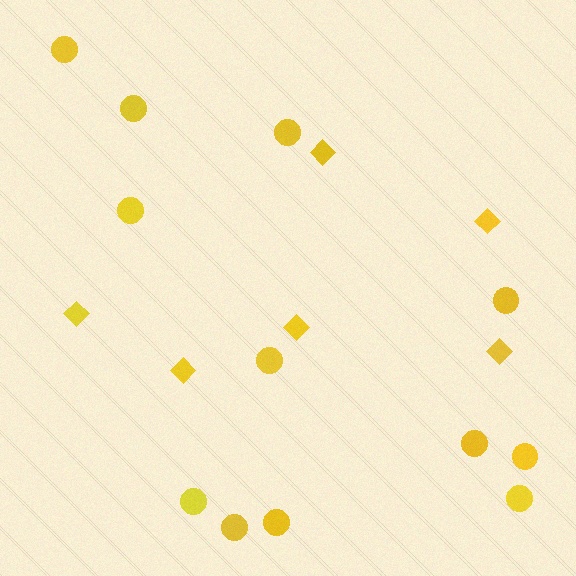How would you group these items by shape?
There are 2 groups: one group of diamonds (6) and one group of circles (12).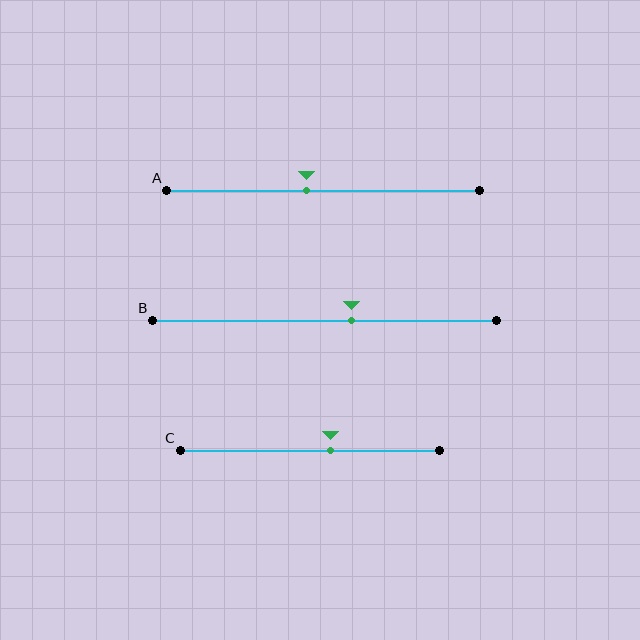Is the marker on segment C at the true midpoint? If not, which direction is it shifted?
No, the marker on segment C is shifted to the right by about 8% of the segment length.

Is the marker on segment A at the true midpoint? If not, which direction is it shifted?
No, the marker on segment A is shifted to the left by about 5% of the segment length.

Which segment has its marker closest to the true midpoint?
Segment A has its marker closest to the true midpoint.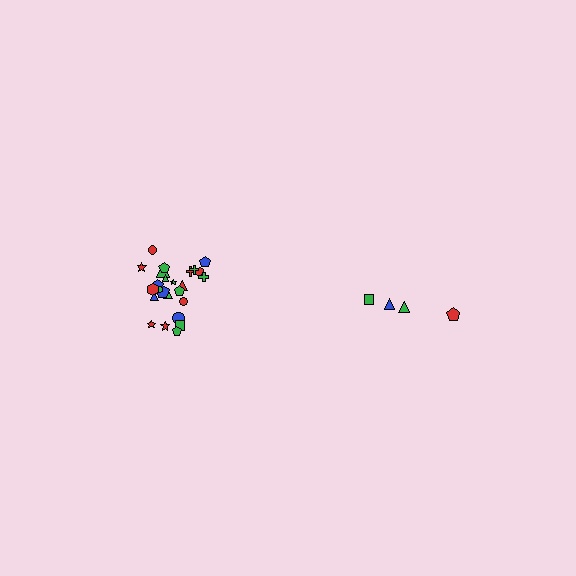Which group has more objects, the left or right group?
The left group.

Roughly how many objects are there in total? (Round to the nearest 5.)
Roughly 30 objects in total.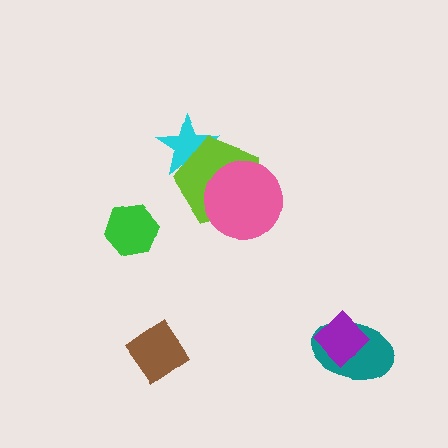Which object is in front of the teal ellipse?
The purple diamond is in front of the teal ellipse.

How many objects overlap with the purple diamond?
1 object overlaps with the purple diamond.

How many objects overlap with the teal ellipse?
1 object overlaps with the teal ellipse.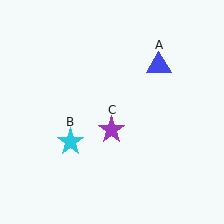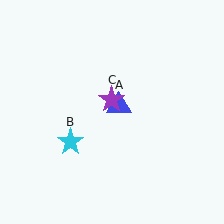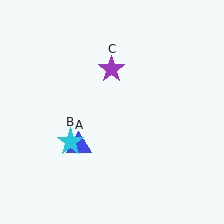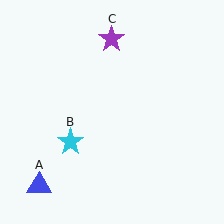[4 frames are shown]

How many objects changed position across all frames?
2 objects changed position: blue triangle (object A), purple star (object C).